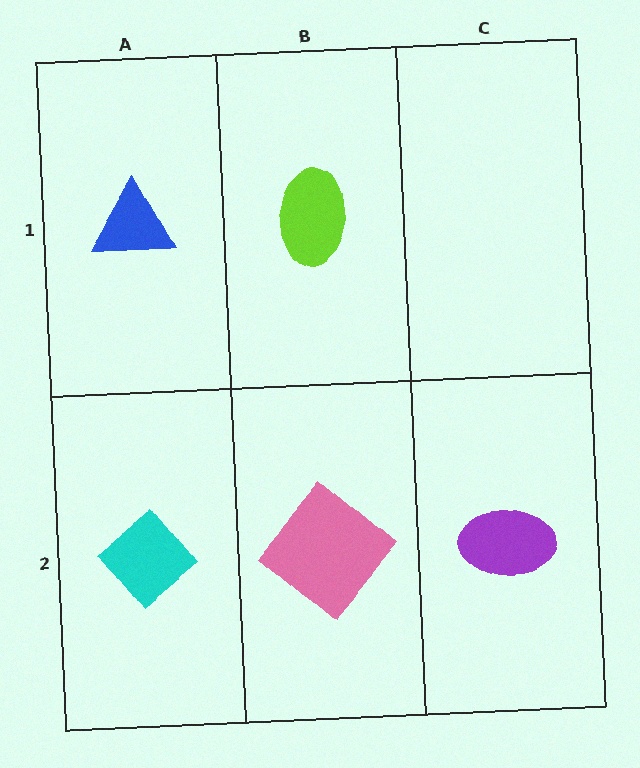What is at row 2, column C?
A purple ellipse.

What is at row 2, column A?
A cyan diamond.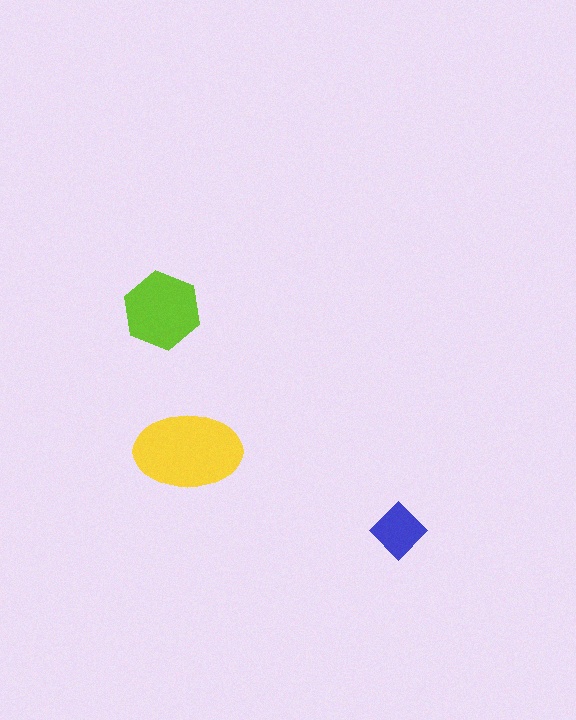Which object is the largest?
The yellow ellipse.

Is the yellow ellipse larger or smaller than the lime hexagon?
Larger.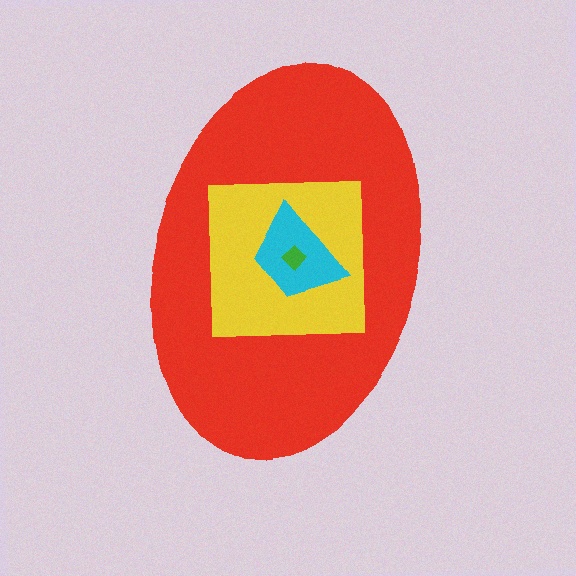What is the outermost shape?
The red ellipse.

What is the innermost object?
The green diamond.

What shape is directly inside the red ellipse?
The yellow square.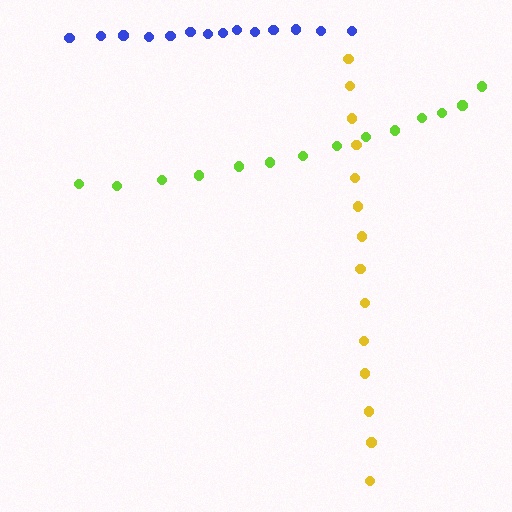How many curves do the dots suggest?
There are 3 distinct paths.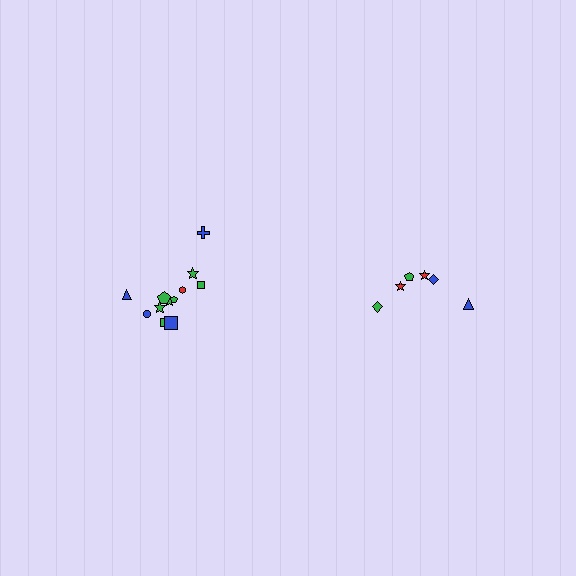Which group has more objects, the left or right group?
The left group.